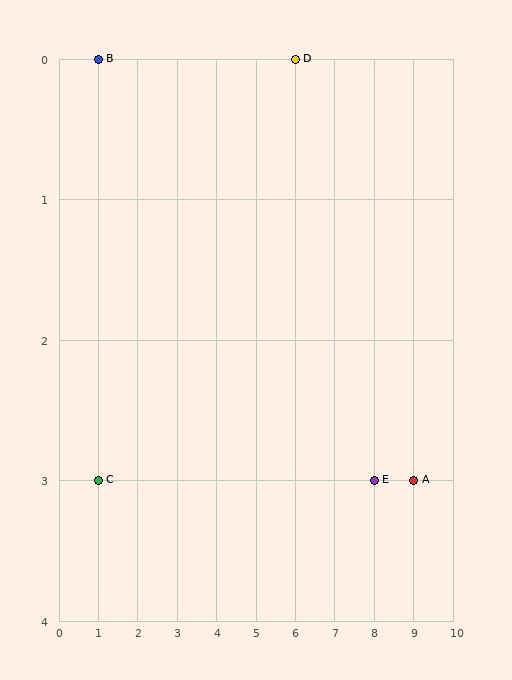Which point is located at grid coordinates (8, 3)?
Point E is at (8, 3).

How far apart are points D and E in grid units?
Points D and E are 2 columns and 3 rows apart (about 3.6 grid units diagonally).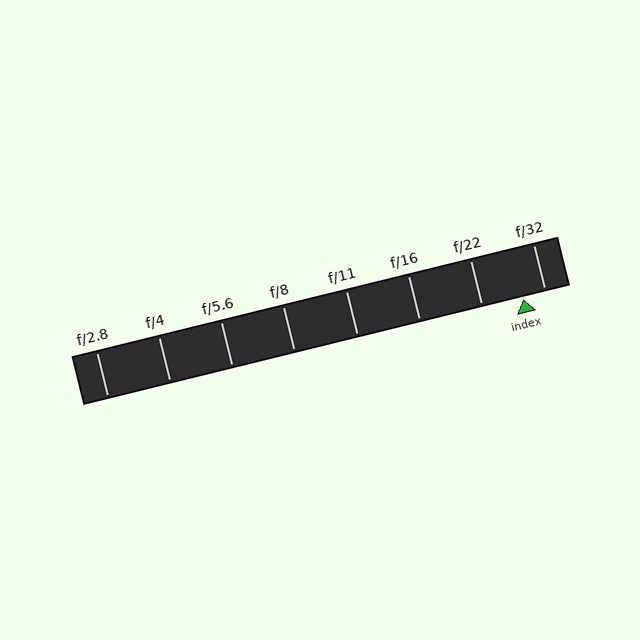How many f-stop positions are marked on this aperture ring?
There are 8 f-stop positions marked.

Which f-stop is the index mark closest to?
The index mark is closest to f/32.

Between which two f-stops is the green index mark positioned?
The index mark is between f/22 and f/32.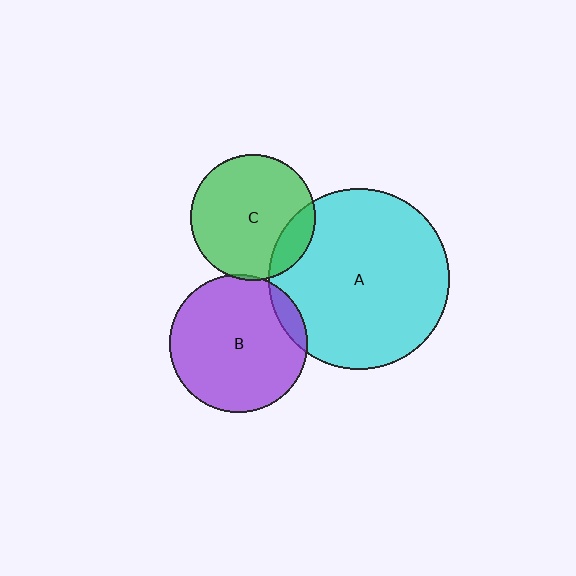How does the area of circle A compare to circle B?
Approximately 1.7 times.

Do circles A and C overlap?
Yes.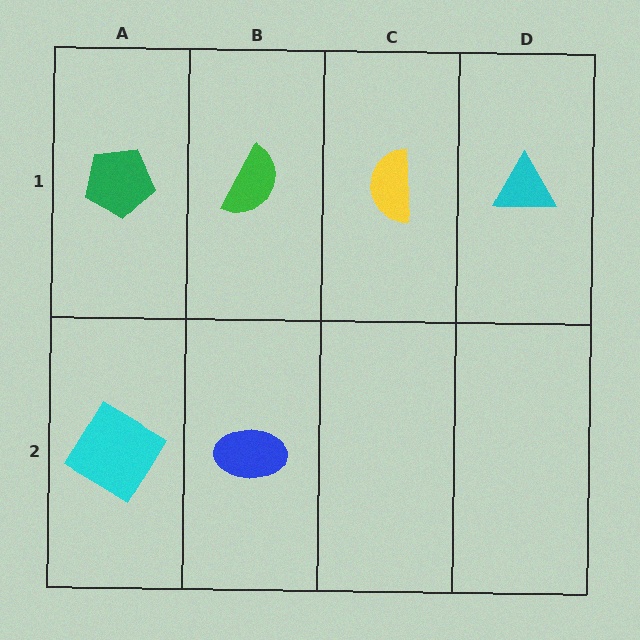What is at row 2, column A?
A cyan diamond.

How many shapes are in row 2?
2 shapes.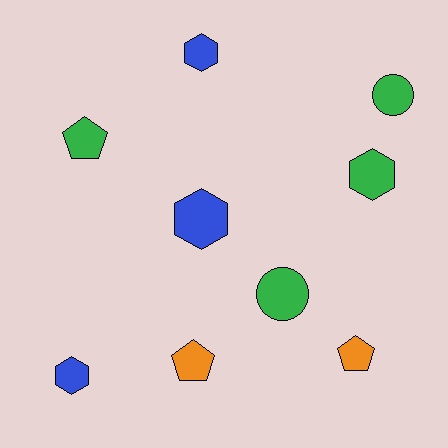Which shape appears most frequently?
Hexagon, with 4 objects.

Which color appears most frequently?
Green, with 4 objects.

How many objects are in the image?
There are 9 objects.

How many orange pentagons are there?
There are 2 orange pentagons.